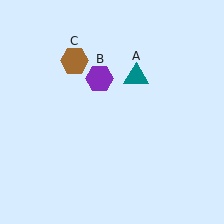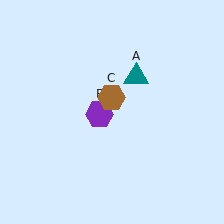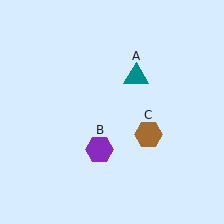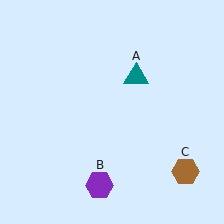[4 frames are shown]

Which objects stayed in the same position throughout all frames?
Teal triangle (object A) remained stationary.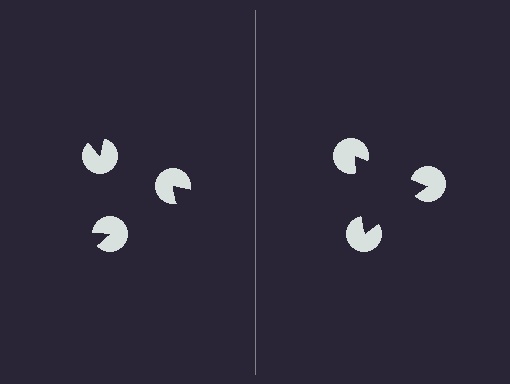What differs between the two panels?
The pac-man discs are positioned identically on both sides; only the wedge orientations differ. On the right they align to a triangle; on the left they are misaligned.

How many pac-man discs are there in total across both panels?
6 — 3 on each side.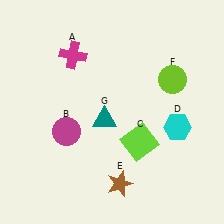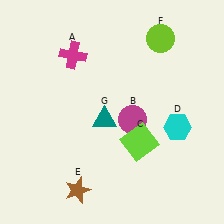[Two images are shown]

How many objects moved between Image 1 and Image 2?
3 objects moved between the two images.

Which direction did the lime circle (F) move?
The lime circle (F) moved up.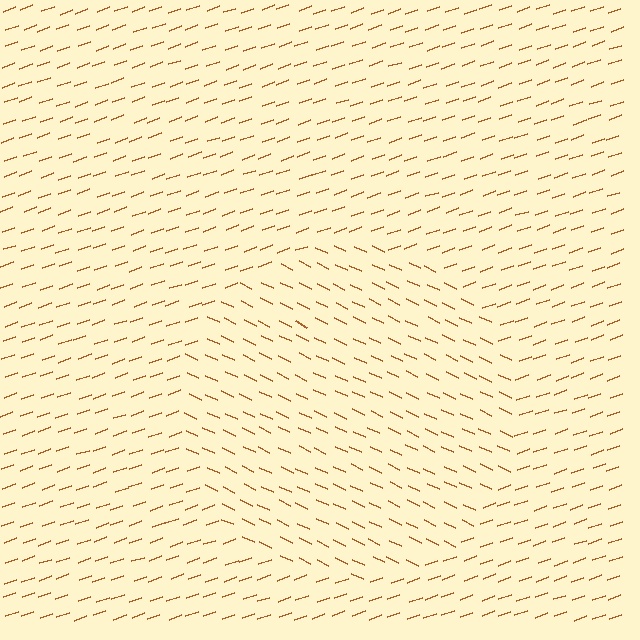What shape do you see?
I see a circle.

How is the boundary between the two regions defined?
The boundary is defined purely by a change in line orientation (approximately 45 degrees difference). All lines are the same color and thickness.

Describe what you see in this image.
The image is filled with small brown line segments. A circle region in the image has lines oriented differently from the surrounding lines, creating a visible texture boundary.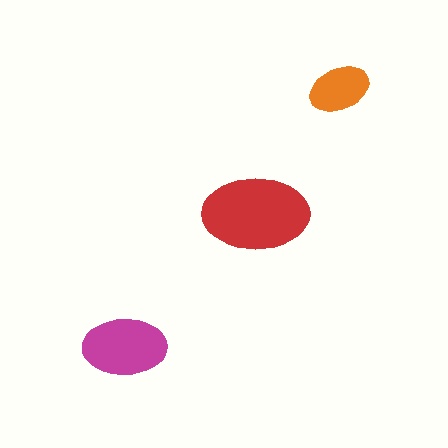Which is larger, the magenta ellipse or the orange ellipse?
The magenta one.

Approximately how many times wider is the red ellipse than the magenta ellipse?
About 1.5 times wider.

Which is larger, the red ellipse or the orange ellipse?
The red one.